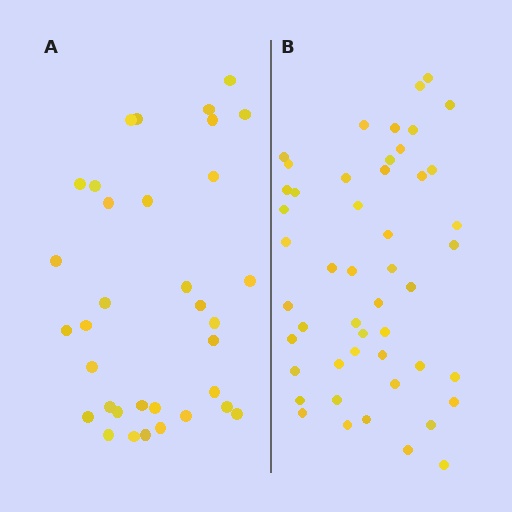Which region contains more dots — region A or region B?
Region B (the right region) has more dots.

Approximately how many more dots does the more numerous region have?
Region B has approximately 15 more dots than region A.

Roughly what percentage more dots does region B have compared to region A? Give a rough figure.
About 45% more.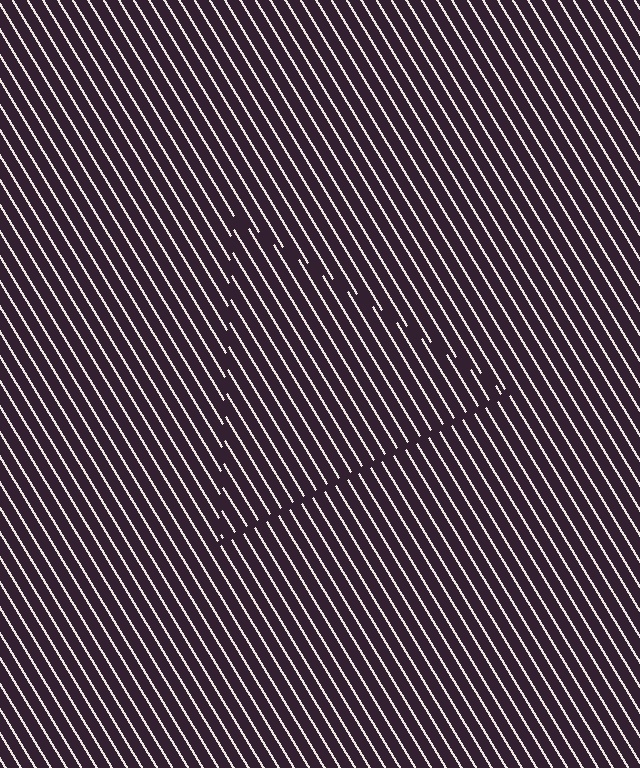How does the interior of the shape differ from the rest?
The interior of the shape contains the same grating, shifted by half a period — the contour is defined by the phase discontinuity where line-ends from the inner and outer gratings abut.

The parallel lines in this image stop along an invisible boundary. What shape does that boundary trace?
An illusory triangle. The interior of the shape contains the same grating, shifted by half a period — the contour is defined by the phase discontinuity where line-ends from the inner and outer gratings abut.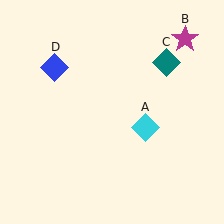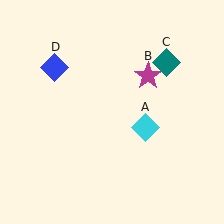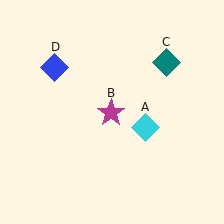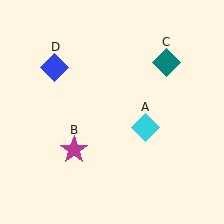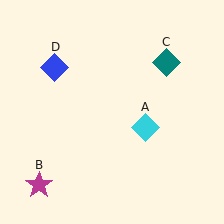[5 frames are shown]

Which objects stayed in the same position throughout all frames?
Cyan diamond (object A) and teal diamond (object C) and blue diamond (object D) remained stationary.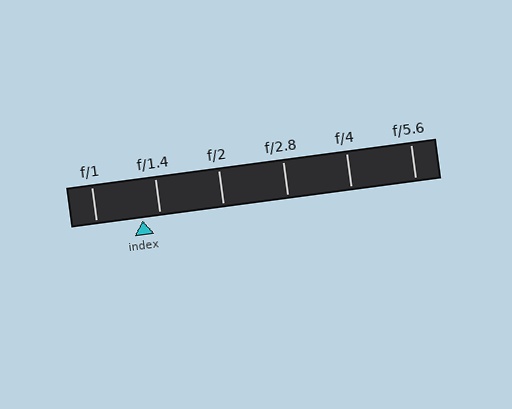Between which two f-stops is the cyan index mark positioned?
The index mark is between f/1 and f/1.4.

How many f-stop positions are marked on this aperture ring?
There are 6 f-stop positions marked.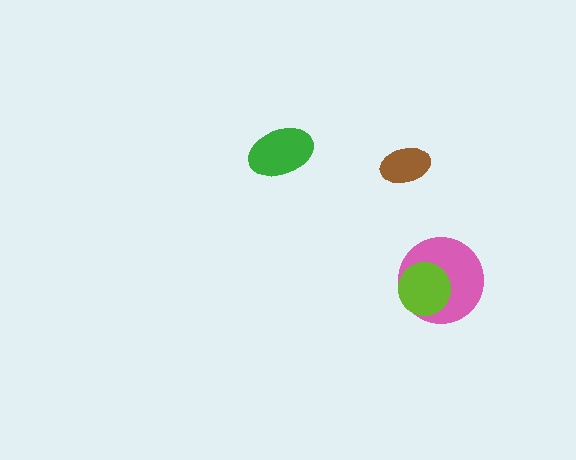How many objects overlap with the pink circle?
1 object overlaps with the pink circle.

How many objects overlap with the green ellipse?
0 objects overlap with the green ellipse.